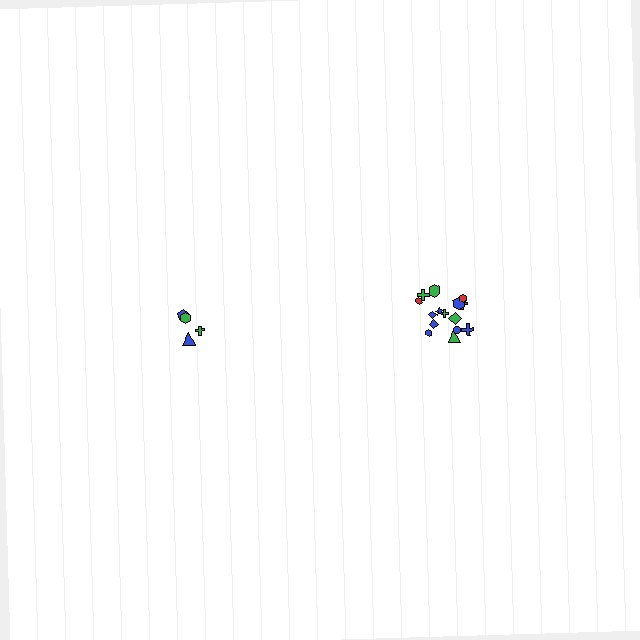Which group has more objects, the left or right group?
The right group.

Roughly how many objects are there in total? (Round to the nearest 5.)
Roughly 20 objects in total.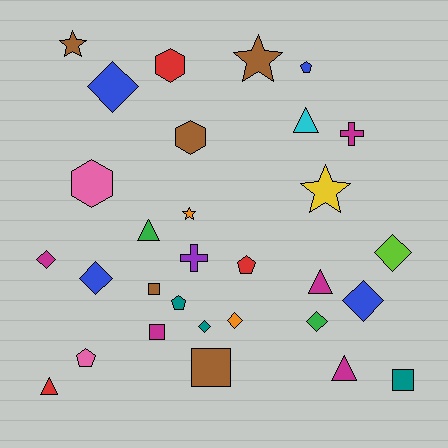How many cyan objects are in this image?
There is 1 cyan object.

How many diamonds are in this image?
There are 8 diamonds.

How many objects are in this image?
There are 30 objects.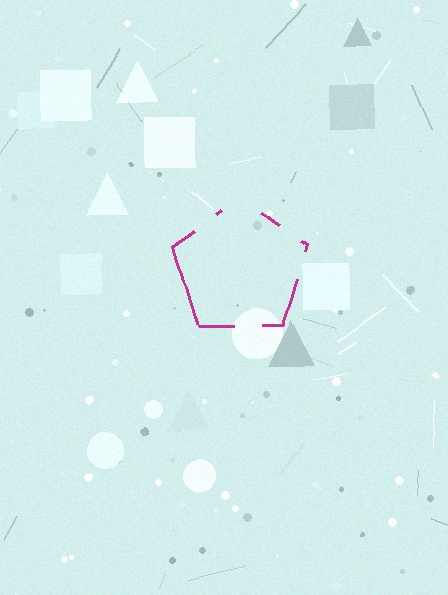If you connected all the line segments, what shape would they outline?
They would outline a pentagon.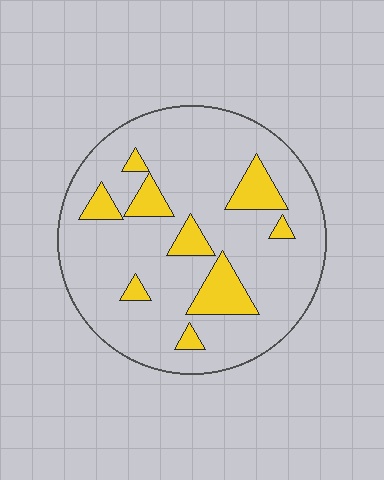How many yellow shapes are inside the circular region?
9.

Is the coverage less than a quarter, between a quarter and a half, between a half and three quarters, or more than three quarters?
Less than a quarter.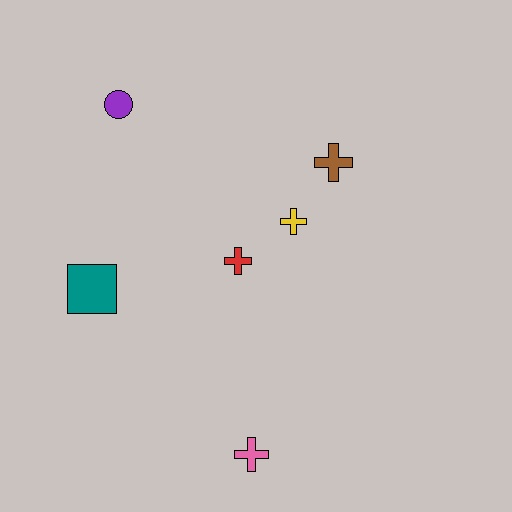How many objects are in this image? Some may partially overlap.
There are 6 objects.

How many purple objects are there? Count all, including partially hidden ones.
There is 1 purple object.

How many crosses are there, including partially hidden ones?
There are 4 crosses.